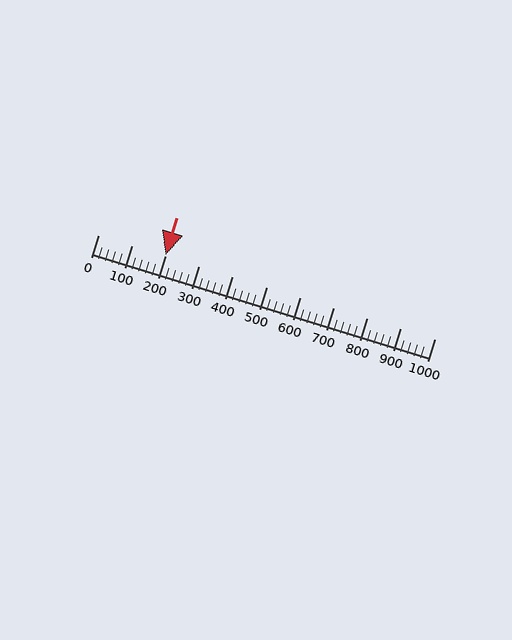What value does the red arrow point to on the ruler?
The red arrow points to approximately 200.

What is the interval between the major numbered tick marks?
The major tick marks are spaced 100 units apart.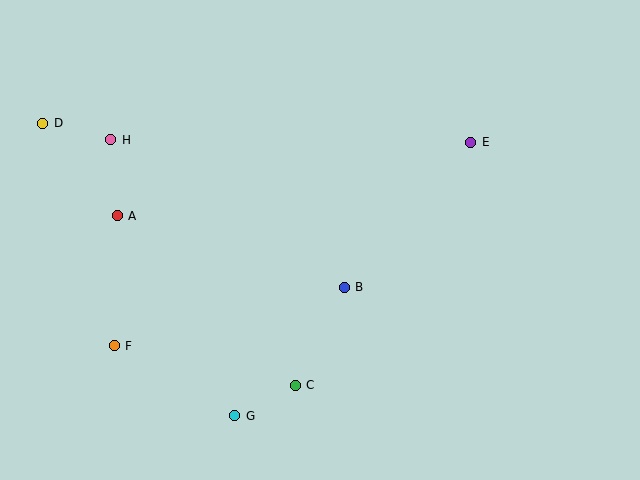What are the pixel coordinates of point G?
Point G is at (235, 416).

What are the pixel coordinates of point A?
Point A is at (117, 216).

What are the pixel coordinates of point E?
Point E is at (471, 142).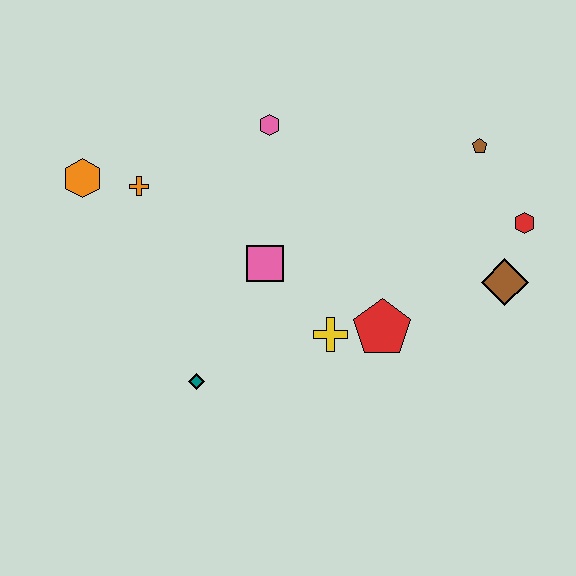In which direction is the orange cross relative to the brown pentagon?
The orange cross is to the left of the brown pentagon.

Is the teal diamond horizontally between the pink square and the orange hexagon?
Yes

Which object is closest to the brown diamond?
The red hexagon is closest to the brown diamond.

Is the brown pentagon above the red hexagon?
Yes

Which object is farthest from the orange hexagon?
The red hexagon is farthest from the orange hexagon.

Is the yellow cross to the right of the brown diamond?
No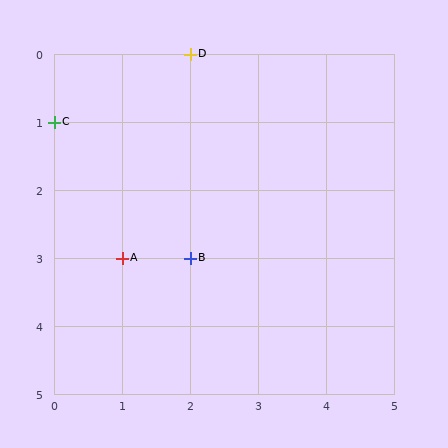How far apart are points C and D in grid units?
Points C and D are 2 columns and 1 row apart (about 2.2 grid units diagonally).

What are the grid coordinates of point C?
Point C is at grid coordinates (0, 1).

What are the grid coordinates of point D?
Point D is at grid coordinates (2, 0).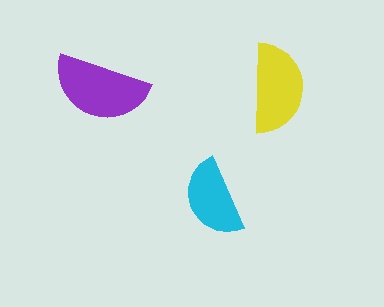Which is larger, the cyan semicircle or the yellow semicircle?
The yellow one.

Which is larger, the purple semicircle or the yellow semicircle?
The purple one.